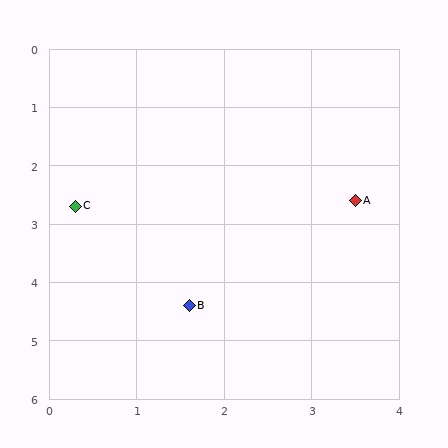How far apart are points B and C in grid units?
Points B and C are about 2.1 grid units apart.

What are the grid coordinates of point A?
Point A is at approximately (3.5, 2.6).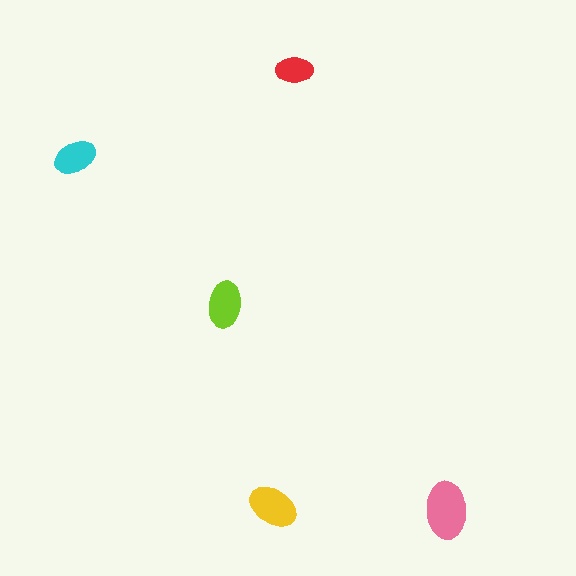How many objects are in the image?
There are 5 objects in the image.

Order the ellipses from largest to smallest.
the pink one, the yellow one, the lime one, the cyan one, the red one.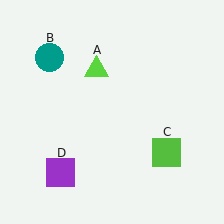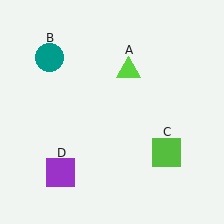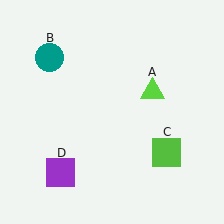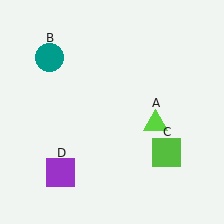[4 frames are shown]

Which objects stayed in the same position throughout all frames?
Teal circle (object B) and lime square (object C) and purple square (object D) remained stationary.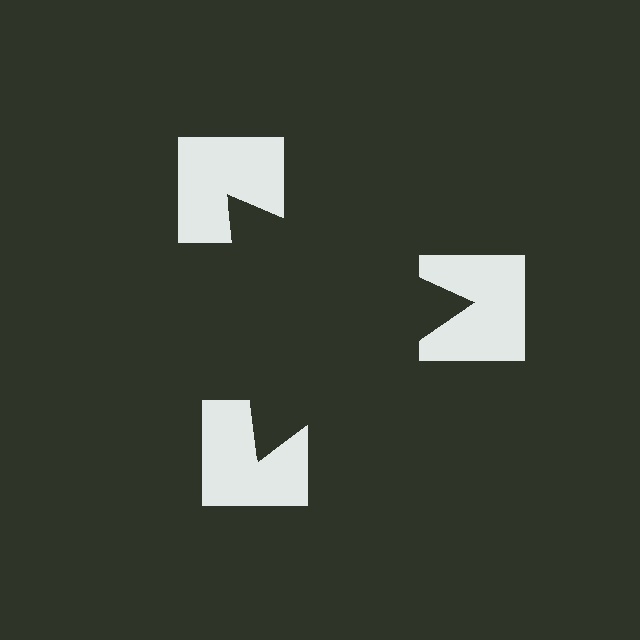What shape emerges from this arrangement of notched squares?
An illusory triangle — its edges are inferred from the aligned wedge cuts in the notched squares, not physically drawn.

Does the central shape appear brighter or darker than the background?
It typically appears slightly darker than the background, even though no actual brightness change is drawn.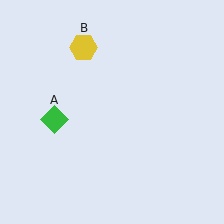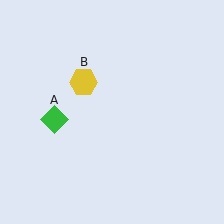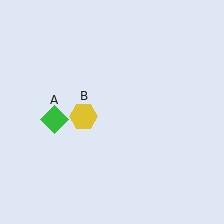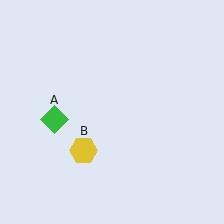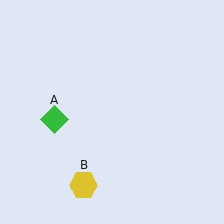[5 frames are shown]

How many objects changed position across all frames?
1 object changed position: yellow hexagon (object B).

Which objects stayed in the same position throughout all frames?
Green diamond (object A) remained stationary.